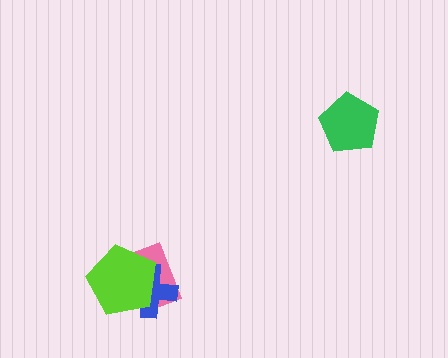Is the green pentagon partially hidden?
No, no other shape covers it.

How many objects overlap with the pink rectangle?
2 objects overlap with the pink rectangle.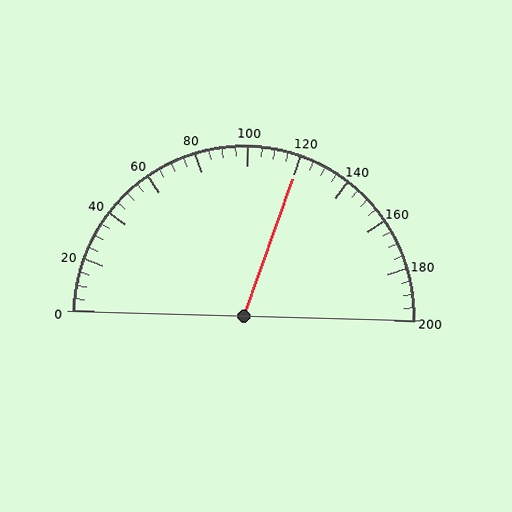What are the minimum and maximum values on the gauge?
The gauge ranges from 0 to 200.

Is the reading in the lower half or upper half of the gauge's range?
The reading is in the upper half of the range (0 to 200).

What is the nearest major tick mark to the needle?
The nearest major tick mark is 120.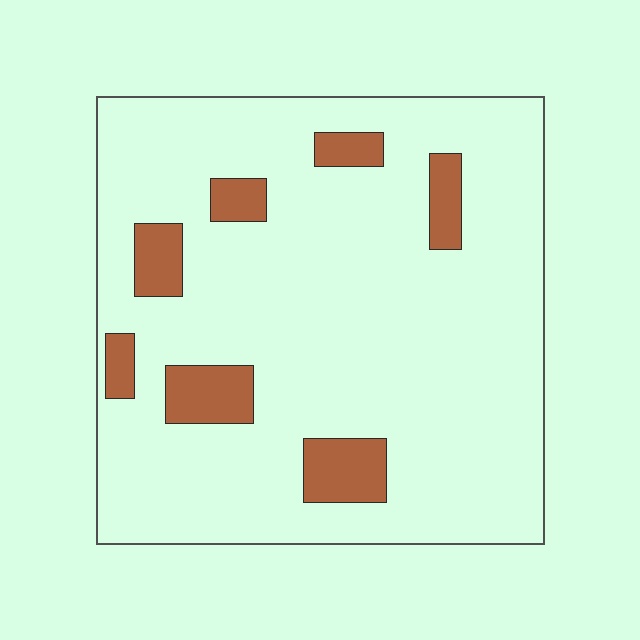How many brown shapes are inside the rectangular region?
7.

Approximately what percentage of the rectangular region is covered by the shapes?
Approximately 10%.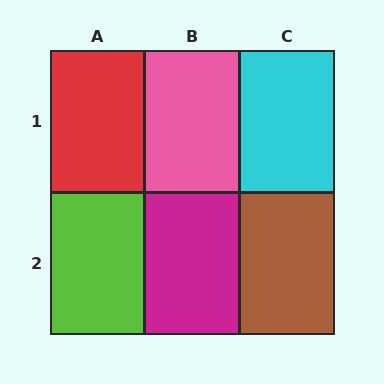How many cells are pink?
1 cell is pink.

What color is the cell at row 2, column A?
Lime.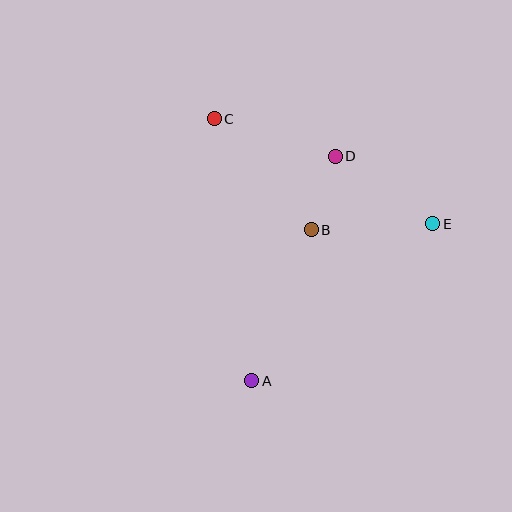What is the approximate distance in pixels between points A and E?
The distance between A and E is approximately 240 pixels.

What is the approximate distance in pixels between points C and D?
The distance between C and D is approximately 127 pixels.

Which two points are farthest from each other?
Points A and C are farthest from each other.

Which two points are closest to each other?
Points B and D are closest to each other.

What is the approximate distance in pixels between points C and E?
The distance between C and E is approximately 242 pixels.